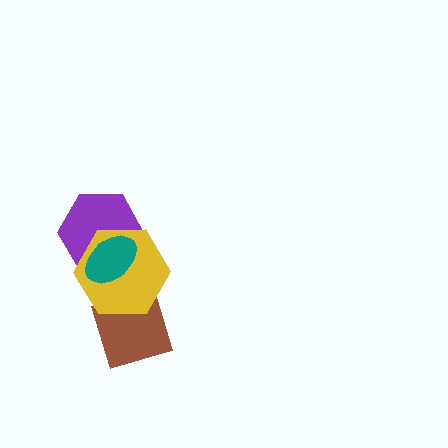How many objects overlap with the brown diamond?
1 object overlaps with the brown diamond.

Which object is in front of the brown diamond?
The yellow hexagon is in front of the brown diamond.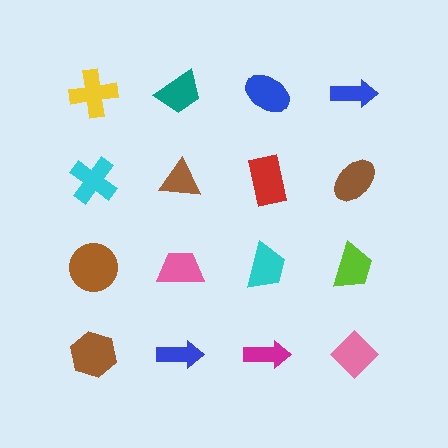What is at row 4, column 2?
A blue arrow.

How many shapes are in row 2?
4 shapes.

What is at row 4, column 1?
A brown hexagon.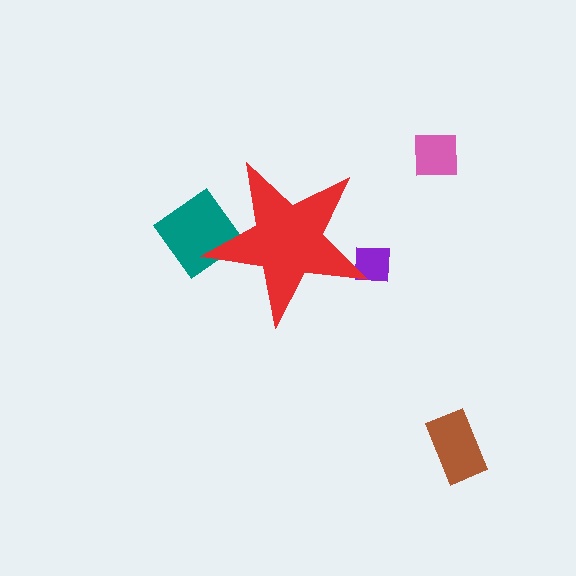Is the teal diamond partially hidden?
Yes, the teal diamond is partially hidden behind the red star.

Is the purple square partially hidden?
Yes, the purple square is partially hidden behind the red star.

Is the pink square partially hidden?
No, the pink square is fully visible.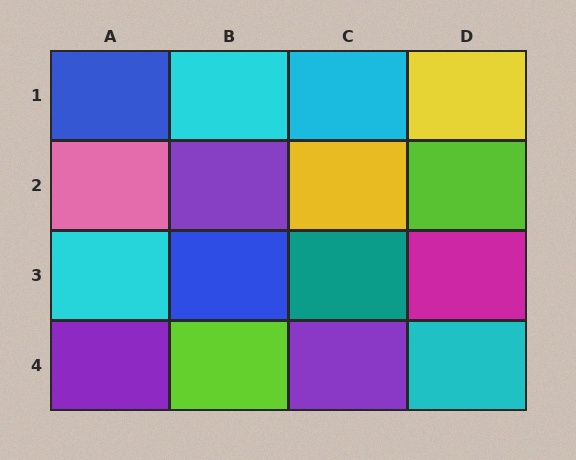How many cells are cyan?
4 cells are cyan.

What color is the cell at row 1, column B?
Cyan.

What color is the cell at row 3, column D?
Magenta.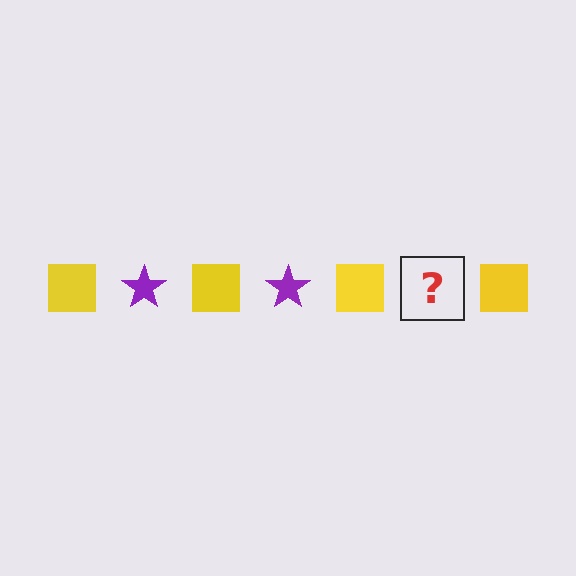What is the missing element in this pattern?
The missing element is a purple star.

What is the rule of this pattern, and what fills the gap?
The rule is that the pattern alternates between yellow square and purple star. The gap should be filled with a purple star.